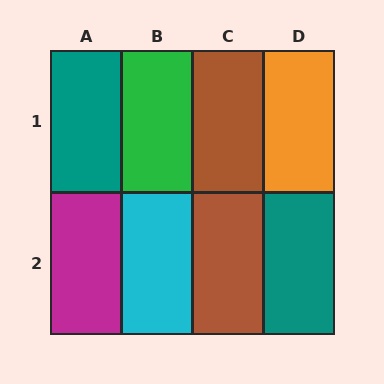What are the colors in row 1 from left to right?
Teal, green, brown, orange.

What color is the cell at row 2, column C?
Brown.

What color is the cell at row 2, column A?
Magenta.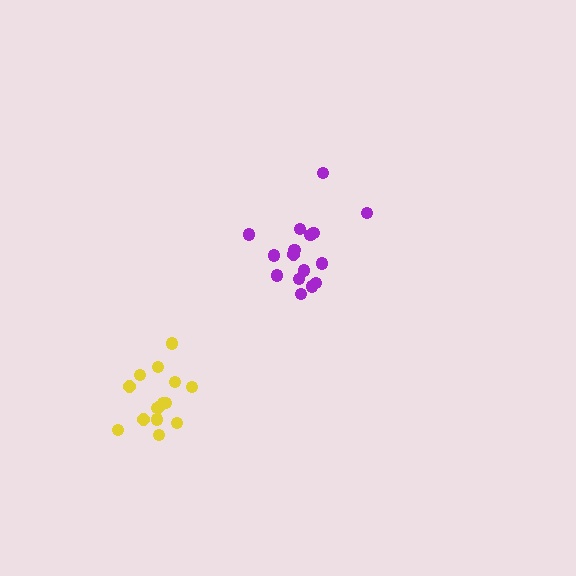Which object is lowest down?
The yellow cluster is bottommost.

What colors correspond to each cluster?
The clusters are colored: purple, yellow.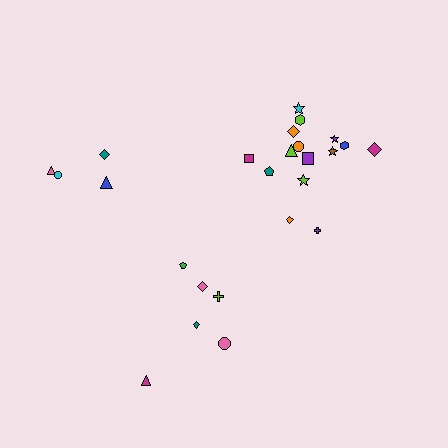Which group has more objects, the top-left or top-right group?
The top-right group.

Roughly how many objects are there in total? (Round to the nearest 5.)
Roughly 25 objects in total.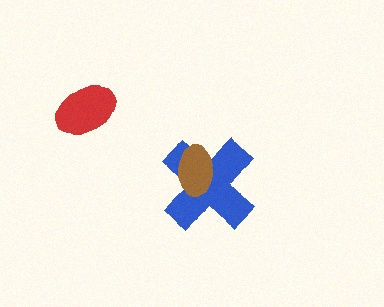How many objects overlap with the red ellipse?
0 objects overlap with the red ellipse.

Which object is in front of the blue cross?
The brown ellipse is in front of the blue cross.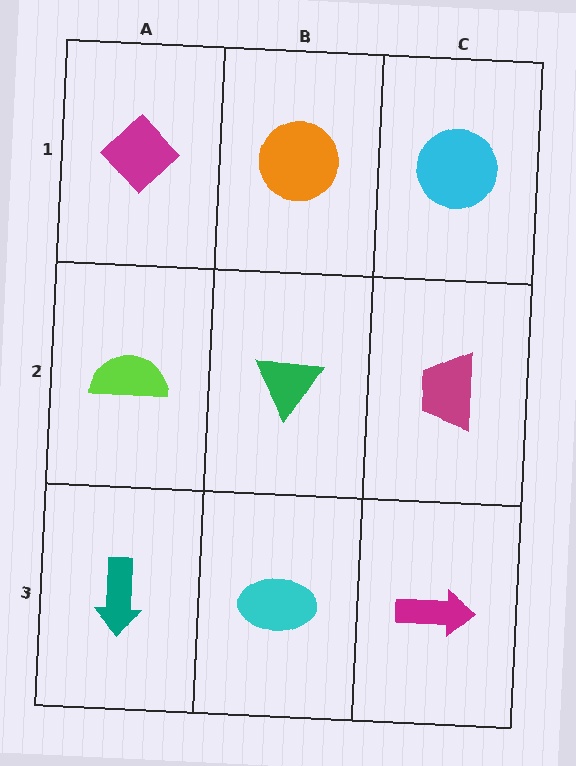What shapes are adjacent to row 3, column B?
A green triangle (row 2, column B), a teal arrow (row 3, column A), a magenta arrow (row 3, column C).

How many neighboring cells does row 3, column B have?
3.